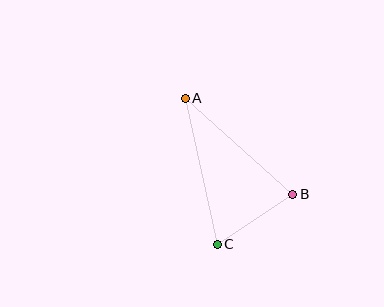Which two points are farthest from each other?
Points A and C are farthest from each other.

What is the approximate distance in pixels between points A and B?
The distance between A and B is approximately 144 pixels.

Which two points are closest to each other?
Points B and C are closest to each other.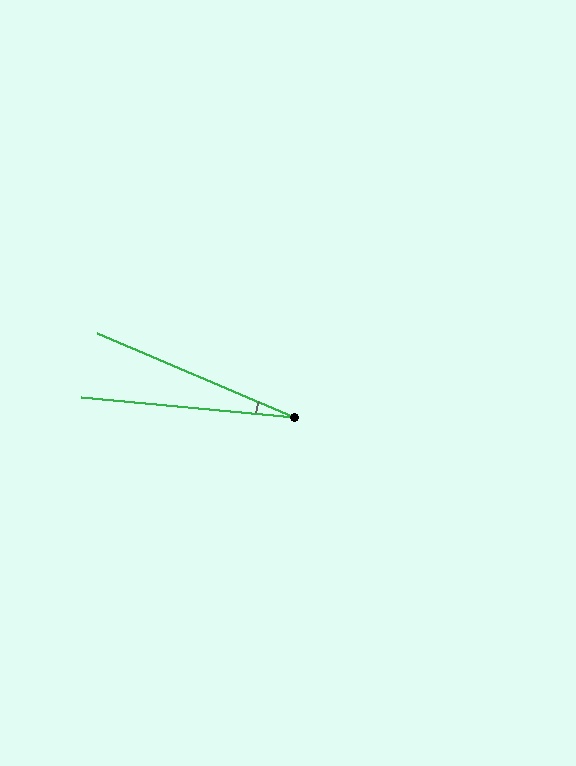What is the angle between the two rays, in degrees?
Approximately 18 degrees.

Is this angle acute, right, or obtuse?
It is acute.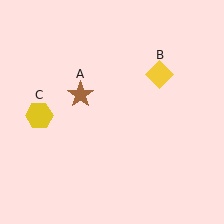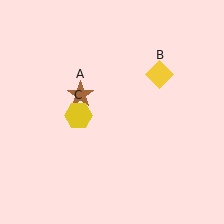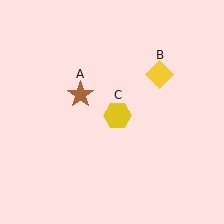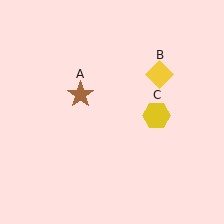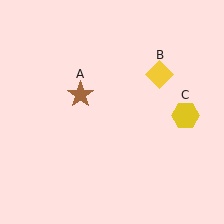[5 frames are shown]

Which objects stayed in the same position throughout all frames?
Brown star (object A) and yellow diamond (object B) remained stationary.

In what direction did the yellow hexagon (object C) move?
The yellow hexagon (object C) moved right.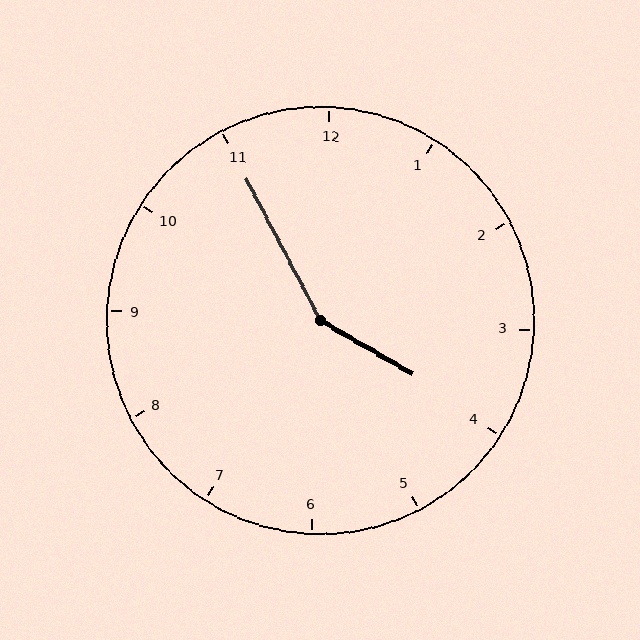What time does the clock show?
3:55.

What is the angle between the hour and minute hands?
Approximately 148 degrees.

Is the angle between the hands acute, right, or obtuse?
It is obtuse.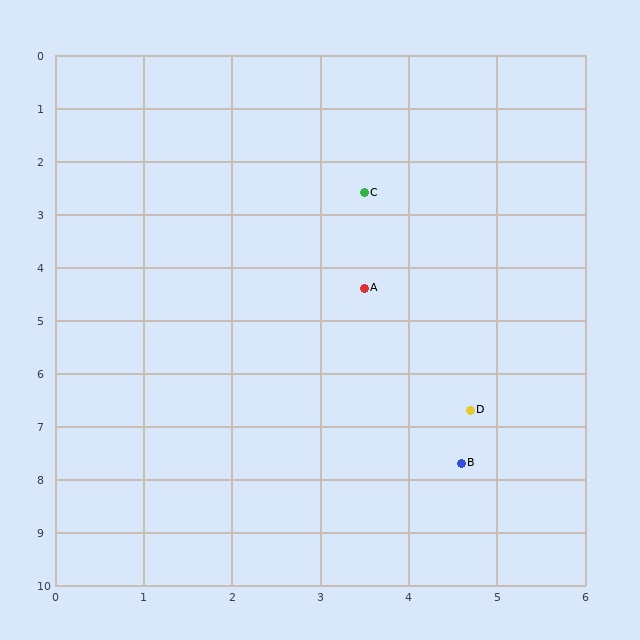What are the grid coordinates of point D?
Point D is at approximately (4.7, 6.7).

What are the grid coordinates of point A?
Point A is at approximately (3.5, 4.4).